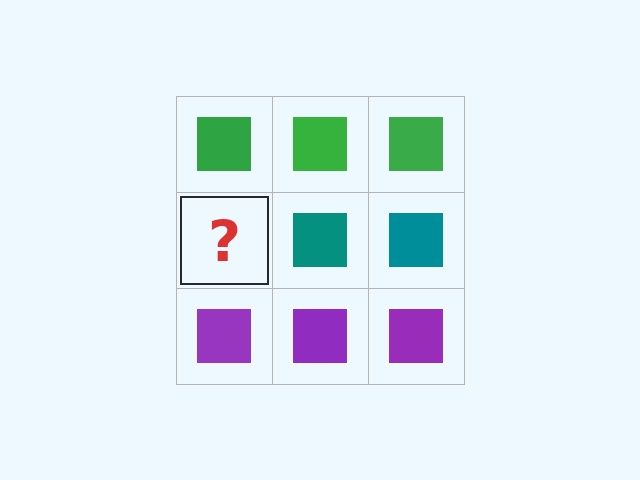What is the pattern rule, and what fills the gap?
The rule is that each row has a consistent color. The gap should be filled with a teal square.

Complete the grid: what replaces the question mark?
The question mark should be replaced with a teal square.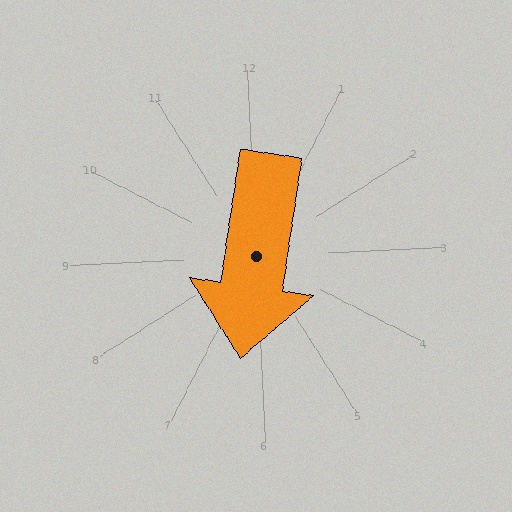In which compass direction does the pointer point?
South.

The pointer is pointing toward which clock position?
Roughly 6 o'clock.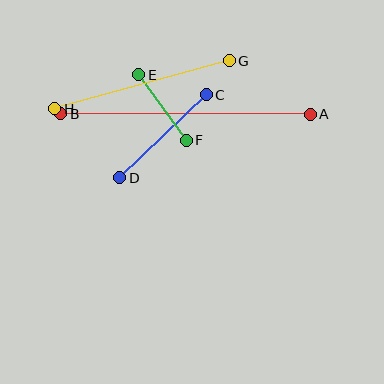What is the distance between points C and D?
The distance is approximately 119 pixels.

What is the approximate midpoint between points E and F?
The midpoint is at approximately (163, 108) pixels.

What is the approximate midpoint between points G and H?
The midpoint is at approximately (142, 85) pixels.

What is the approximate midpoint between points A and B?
The midpoint is at approximately (186, 114) pixels.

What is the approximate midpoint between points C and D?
The midpoint is at approximately (163, 136) pixels.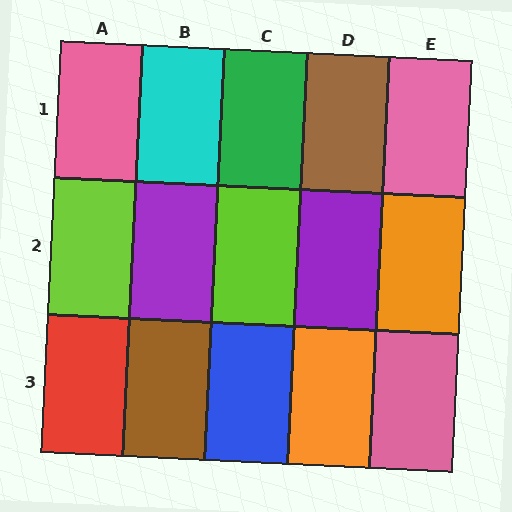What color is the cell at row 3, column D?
Orange.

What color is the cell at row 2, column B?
Purple.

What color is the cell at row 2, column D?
Purple.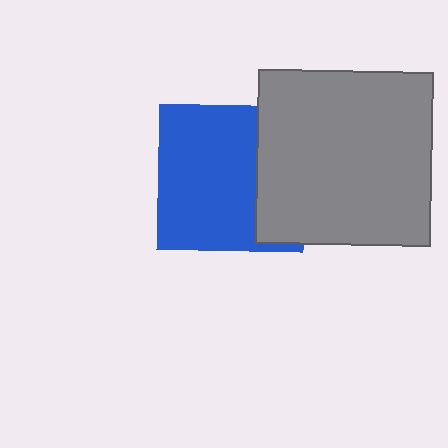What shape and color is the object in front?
The object in front is a gray square.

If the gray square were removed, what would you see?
You would see the complete blue square.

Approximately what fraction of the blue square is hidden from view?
Roughly 31% of the blue square is hidden behind the gray square.